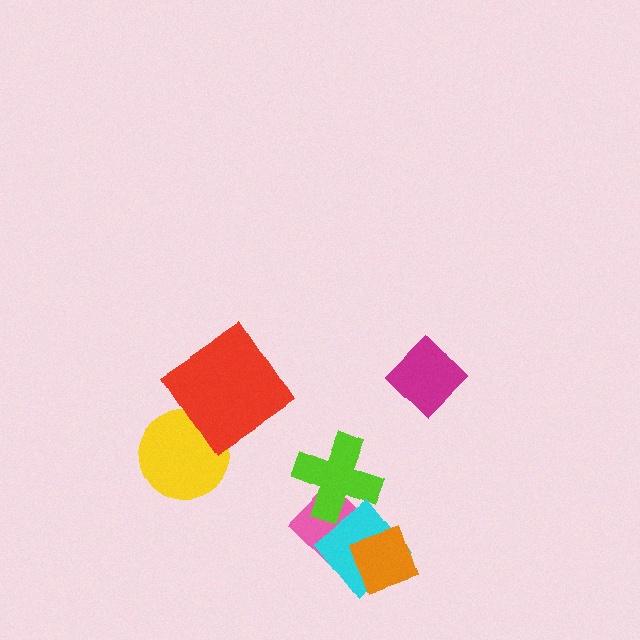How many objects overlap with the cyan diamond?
3 objects overlap with the cyan diamond.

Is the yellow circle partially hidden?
Yes, it is partially covered by another shape.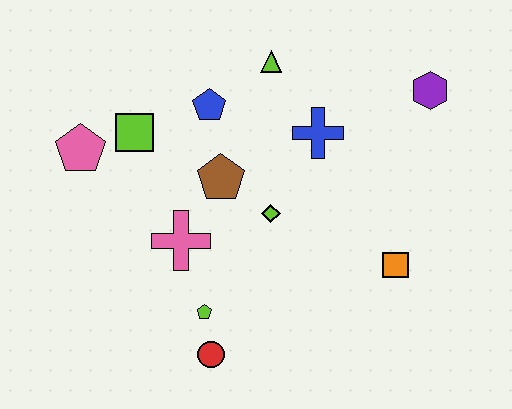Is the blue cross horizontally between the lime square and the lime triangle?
No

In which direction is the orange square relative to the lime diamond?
The orange square is to the right of the lime diamond.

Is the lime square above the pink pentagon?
Yes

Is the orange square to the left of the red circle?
No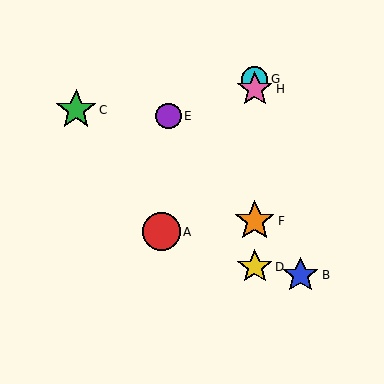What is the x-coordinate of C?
Object C is at x≈76.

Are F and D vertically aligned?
Yes, both are at x≈255.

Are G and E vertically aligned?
No, G is at x≈255 and E is at x≈169.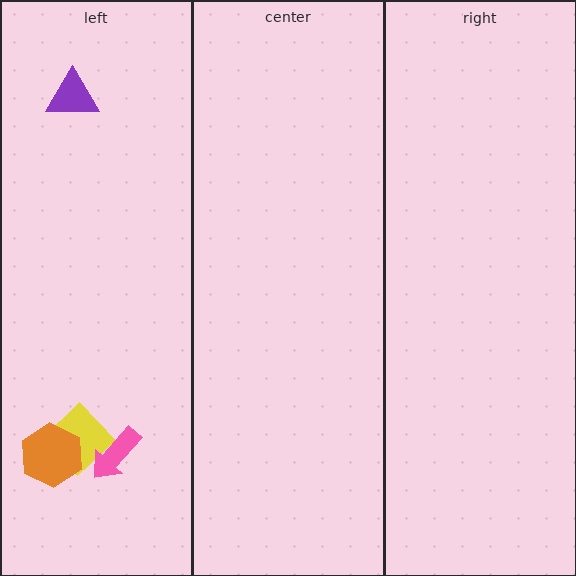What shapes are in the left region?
The yellow diamond, the pink arrow, the purple triangle, the orange hexagon.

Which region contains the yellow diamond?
The left region.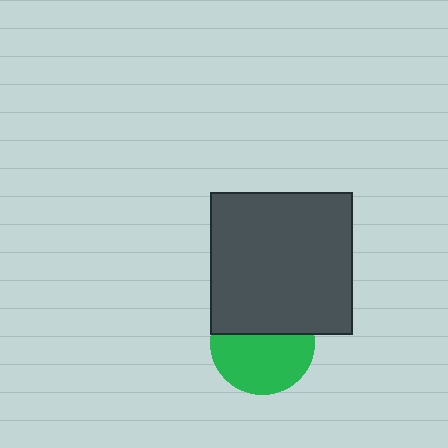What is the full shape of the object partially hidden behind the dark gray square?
The partially hidden object is a green circle.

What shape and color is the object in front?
The object in front is a dark gray square.